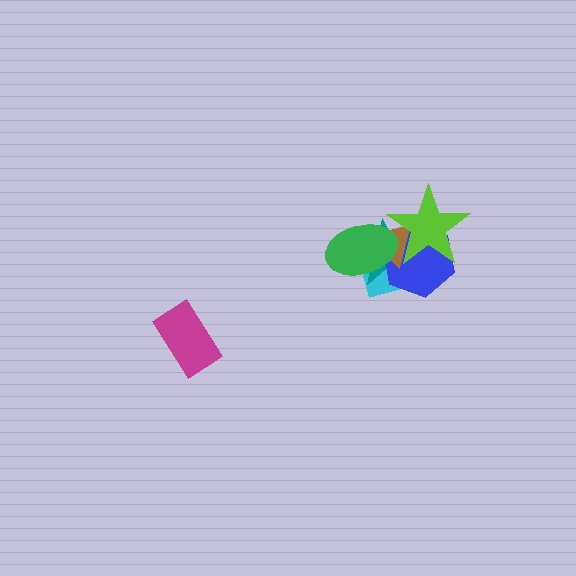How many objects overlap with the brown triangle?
5 objects overlap with the brown triangle.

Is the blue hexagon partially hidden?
Yes, it is partially covered by another shape.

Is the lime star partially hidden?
Yes, it is partially covered by another shape.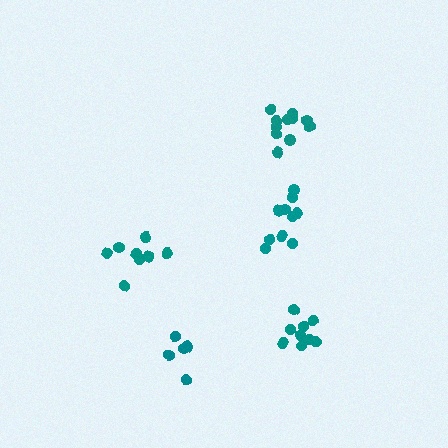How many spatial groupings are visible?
There are 5 spatial groupings.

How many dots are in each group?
Group 1: 11 dots, Group 2: 10 dots, Group 3: 5 dots, Group 4: 9 dots, Group 5: 8 dots (43 total).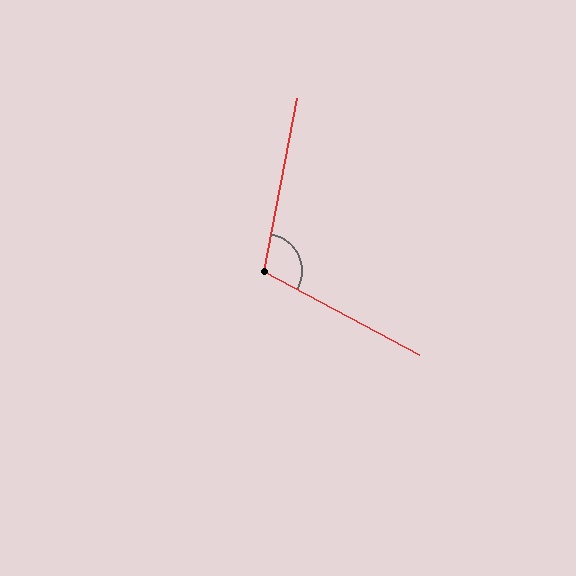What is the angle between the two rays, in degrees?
Approximately 108 degrees.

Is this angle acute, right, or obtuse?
It is obtuse.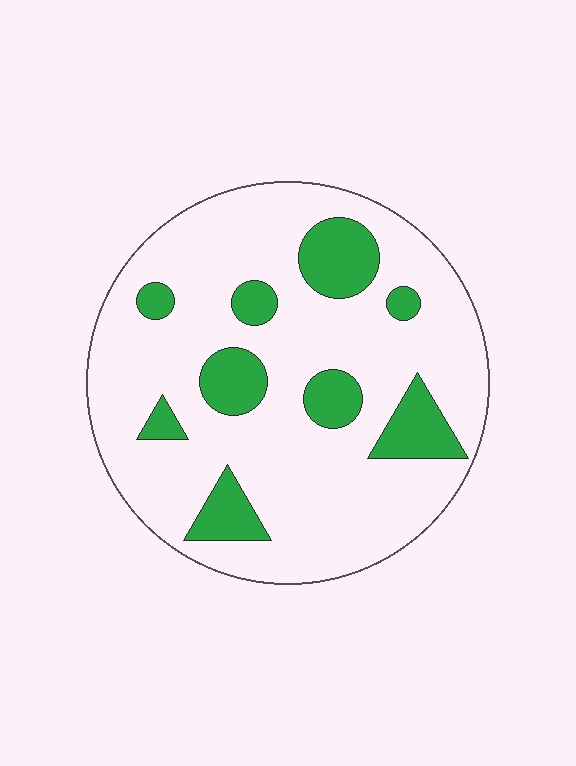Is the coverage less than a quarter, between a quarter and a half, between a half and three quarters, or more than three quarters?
Less than a quarter.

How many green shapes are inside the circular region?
9.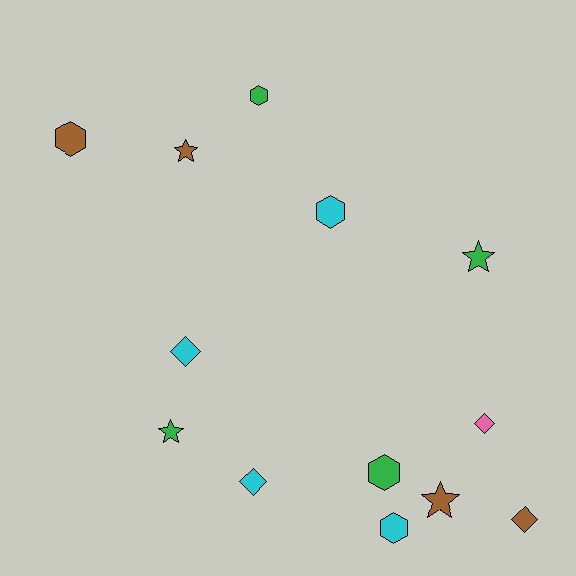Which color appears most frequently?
Brown, with 4 objects.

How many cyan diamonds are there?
There are 2 cyan diamonds.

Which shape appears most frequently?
Hexagon, with 5 objects.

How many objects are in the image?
There are 13 objects.